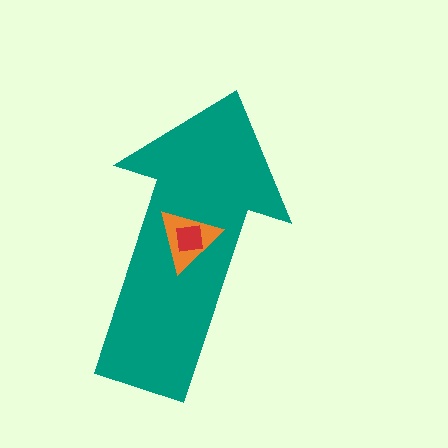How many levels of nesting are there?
3.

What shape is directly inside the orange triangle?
The red square.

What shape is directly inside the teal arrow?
The orange triangle.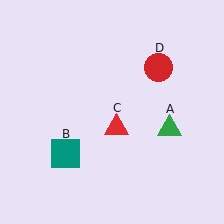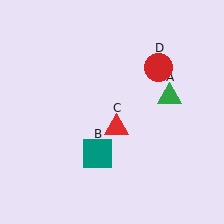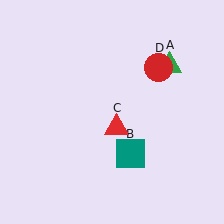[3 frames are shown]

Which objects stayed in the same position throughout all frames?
Red triangle (object C) and red circle (object D) remained stationary.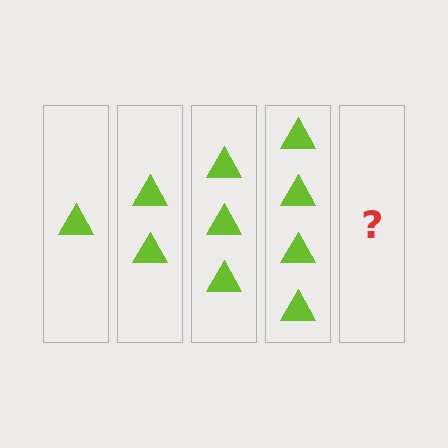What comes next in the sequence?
The next element should be 5 triangles.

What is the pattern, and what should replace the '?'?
The pattern is that each step adds one more triangle. The '?' should be 5 triangles.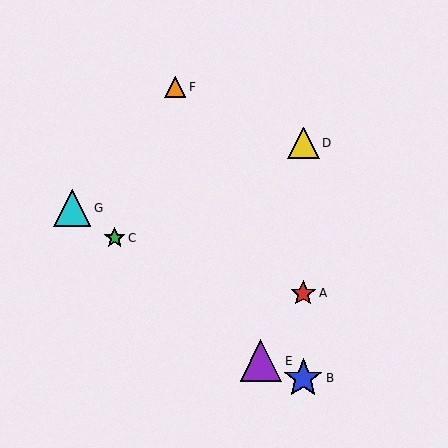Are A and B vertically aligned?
Yes, both are at x≈303.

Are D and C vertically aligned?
No, D is at x≈303 and C is at x≈115.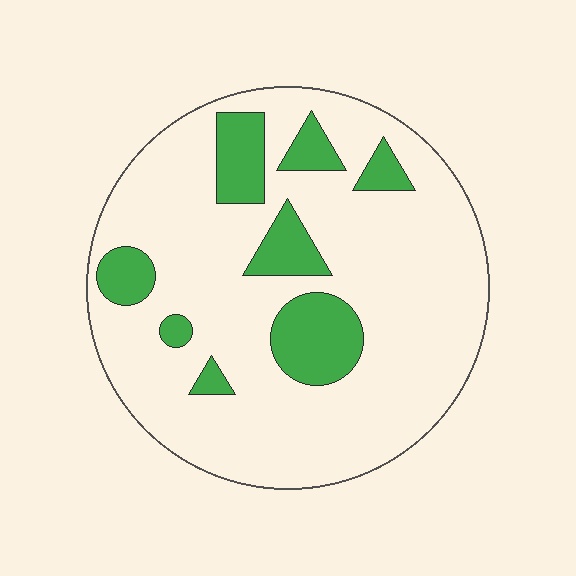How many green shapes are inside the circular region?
8.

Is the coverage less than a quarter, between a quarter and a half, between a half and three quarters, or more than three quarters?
Less than a quarter.